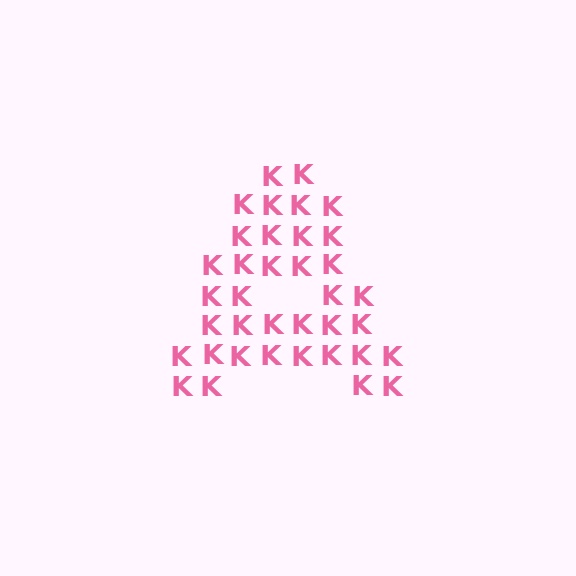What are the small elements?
The small elements are letter K's.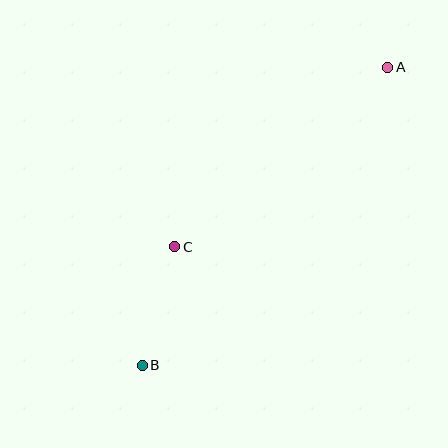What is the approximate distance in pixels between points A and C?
The distance between A and C is approximately 279 pixels.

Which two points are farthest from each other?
Points A and B are farthest from each other.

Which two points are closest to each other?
Points B and C are closest to each other.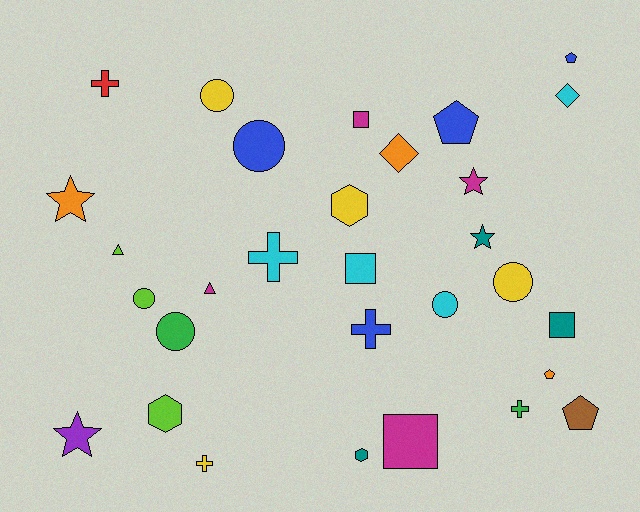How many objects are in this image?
There are 30 objects.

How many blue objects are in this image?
There are 4 blue objects.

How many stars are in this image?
There are 4 stars.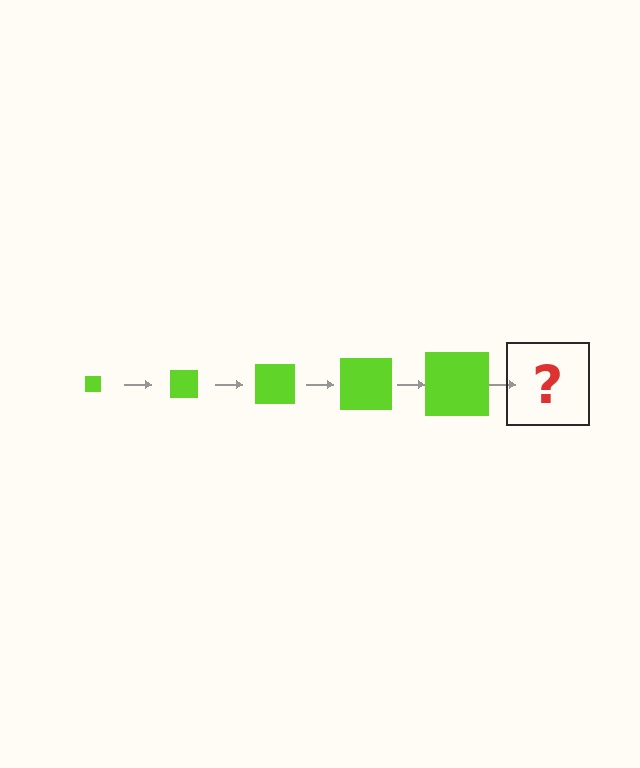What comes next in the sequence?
The next element should be a lime square, larger than the previous one.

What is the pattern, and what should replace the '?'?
The pattern is that the square gets progressively larger each step. The '?' should be a lime square, larger than the previous one.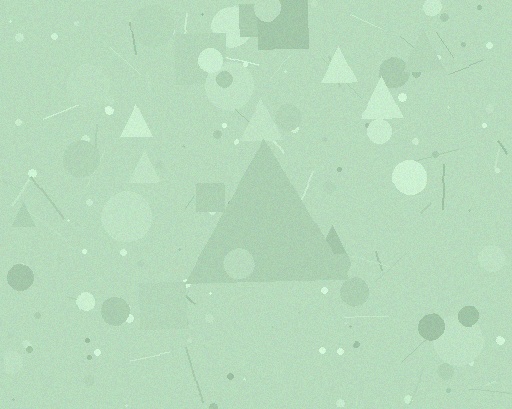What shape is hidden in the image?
A triangle is hidden in the image.